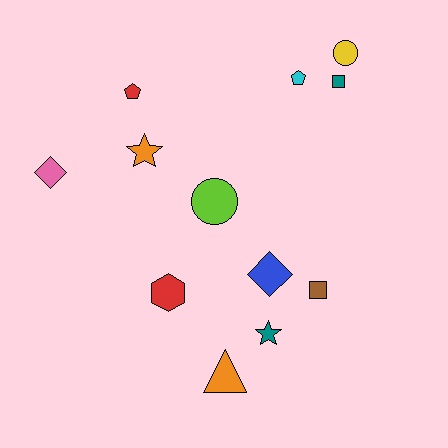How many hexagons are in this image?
There is 1 hexagon.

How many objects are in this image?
There are 12 objects.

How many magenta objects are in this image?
There are no magenta objects.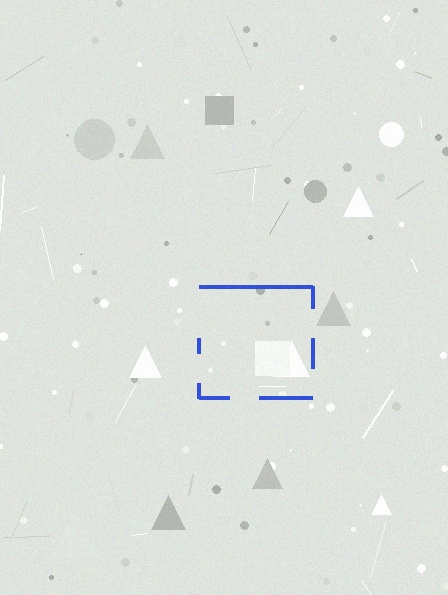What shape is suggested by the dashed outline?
The dashed outline suggests a square.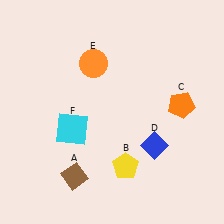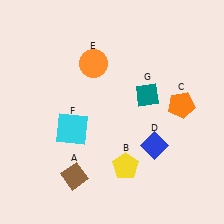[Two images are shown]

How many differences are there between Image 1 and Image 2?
There is 1 difference between the two images.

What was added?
A teal diamond (G) was added in Image 2.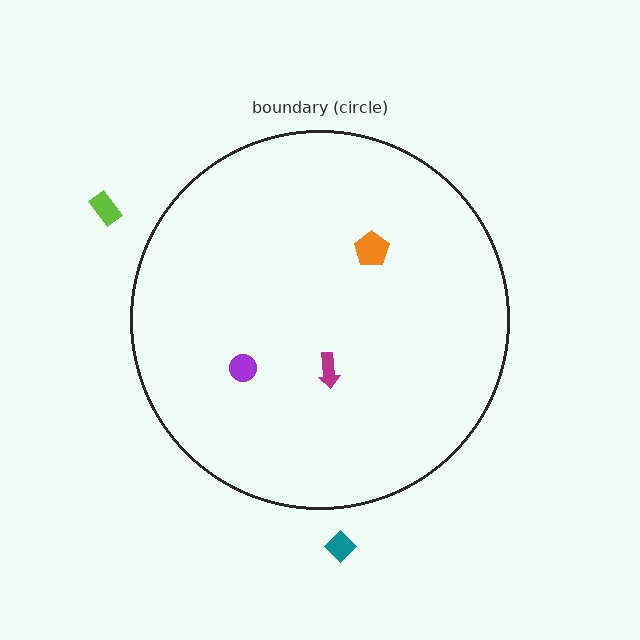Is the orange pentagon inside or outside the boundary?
Inside.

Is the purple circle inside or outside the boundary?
Inside.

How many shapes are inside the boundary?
3 inside, 2 outside.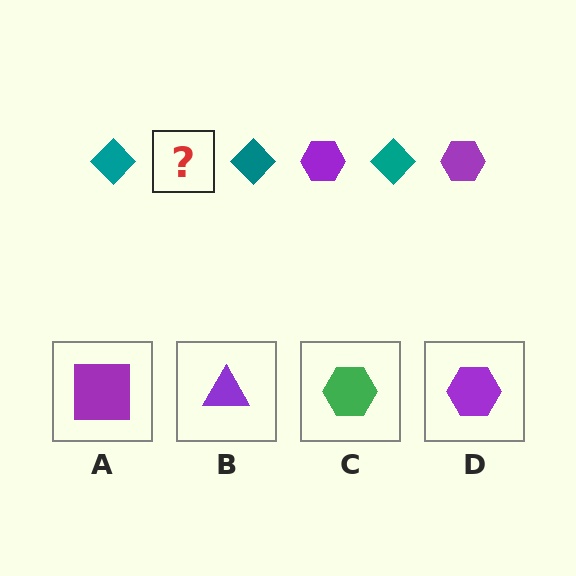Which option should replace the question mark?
Option D.